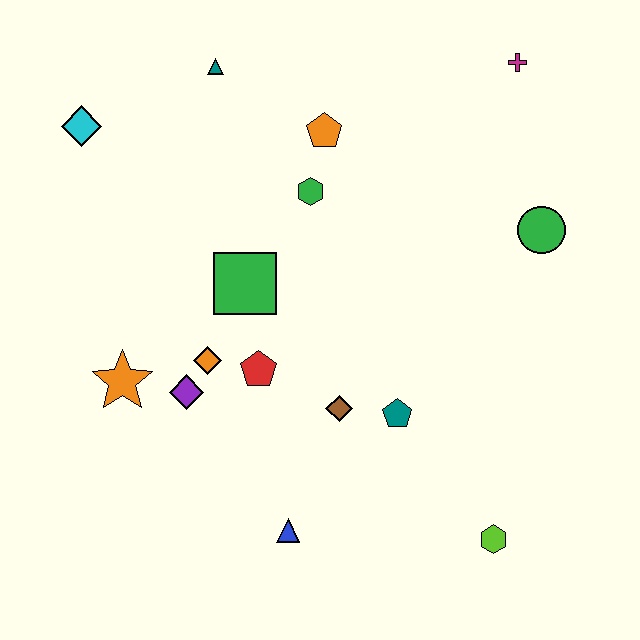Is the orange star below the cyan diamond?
Yes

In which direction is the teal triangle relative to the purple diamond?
The teal triangle is above the purple diamond.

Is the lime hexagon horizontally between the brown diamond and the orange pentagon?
No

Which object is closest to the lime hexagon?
The teal pentagon is closest to the lime hexagon.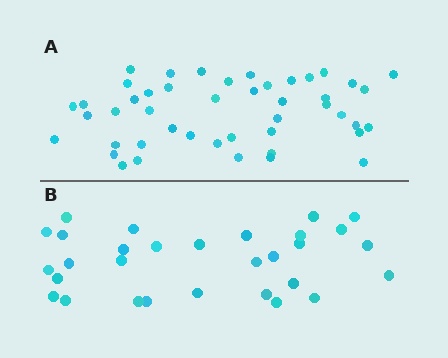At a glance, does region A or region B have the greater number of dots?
Region A (the top region) has more dots.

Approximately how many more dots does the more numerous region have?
Region A has approximately 15 more dots than region B.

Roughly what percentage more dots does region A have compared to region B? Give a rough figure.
About 55% more.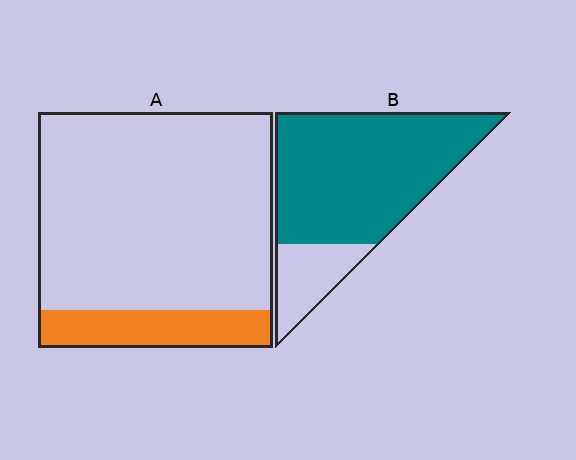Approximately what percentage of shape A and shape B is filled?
A is approximately 15% and B is approximately 80%.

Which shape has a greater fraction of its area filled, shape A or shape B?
Shape B.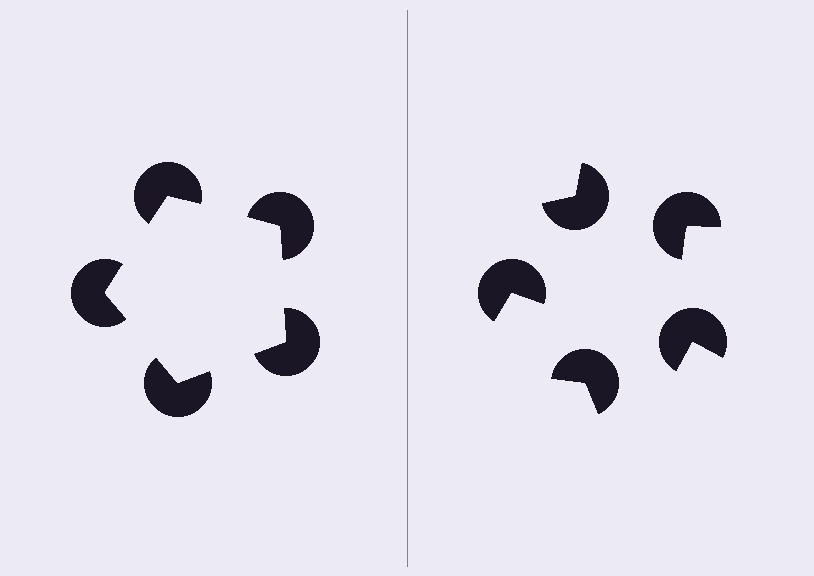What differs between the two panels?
The pac-man discs are positioned identically on both sides; only the wedge orientations differ. On the left they align to a pentagon; on the right they are misaligned.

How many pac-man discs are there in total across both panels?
10 — 5 on each side.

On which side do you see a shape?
An illusory pentagon appears on the left side. On the right side the wedge cuts are rotated, so no coherent shape forms.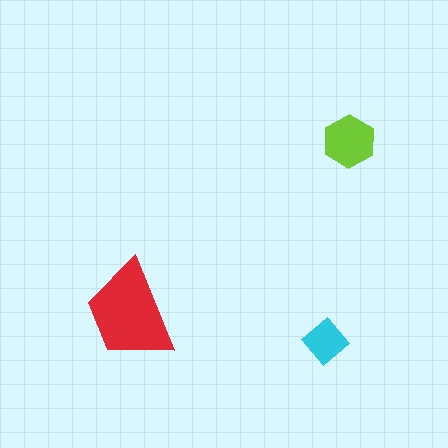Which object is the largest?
The red trapezoid.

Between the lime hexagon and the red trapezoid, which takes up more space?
The red trapezoid.